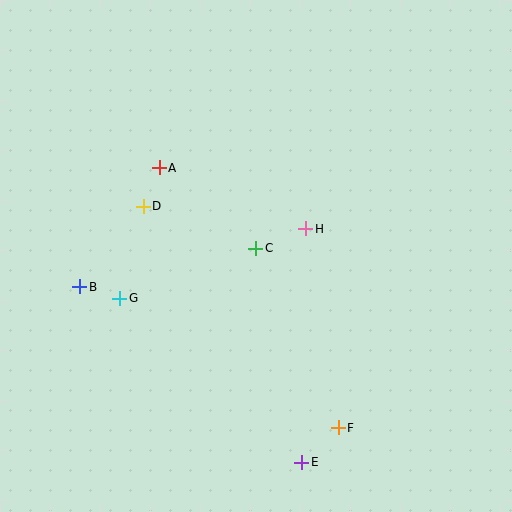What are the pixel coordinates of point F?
Point F is at (338, 428).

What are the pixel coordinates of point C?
Point C is at (256, 248).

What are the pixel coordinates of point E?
Point E is at (302, 462).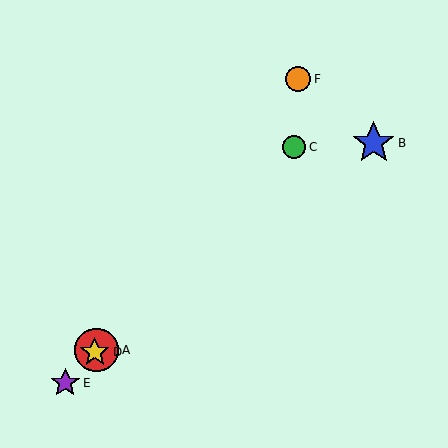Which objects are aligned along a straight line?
Objects A, C, D, E are aligned along a straight line.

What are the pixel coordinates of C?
Object C is at (294, 147).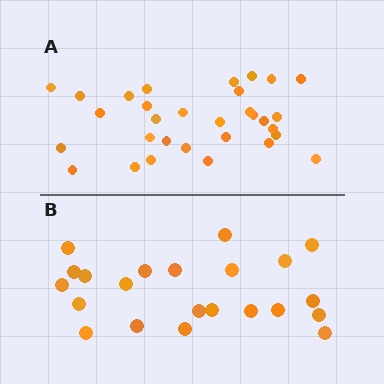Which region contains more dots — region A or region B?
Region A (the top region) has more dots.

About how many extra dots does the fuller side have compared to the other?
Region A has roughly 8 or so more dots than region B.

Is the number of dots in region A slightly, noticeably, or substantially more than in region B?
Region A has noticeably more, but not dramatically so. The ratio is roughly 1.4 to 1.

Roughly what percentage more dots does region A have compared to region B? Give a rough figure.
About 40% more.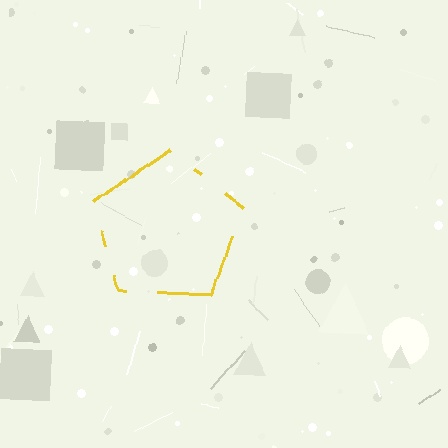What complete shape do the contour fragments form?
The contour fragments form a pentagon.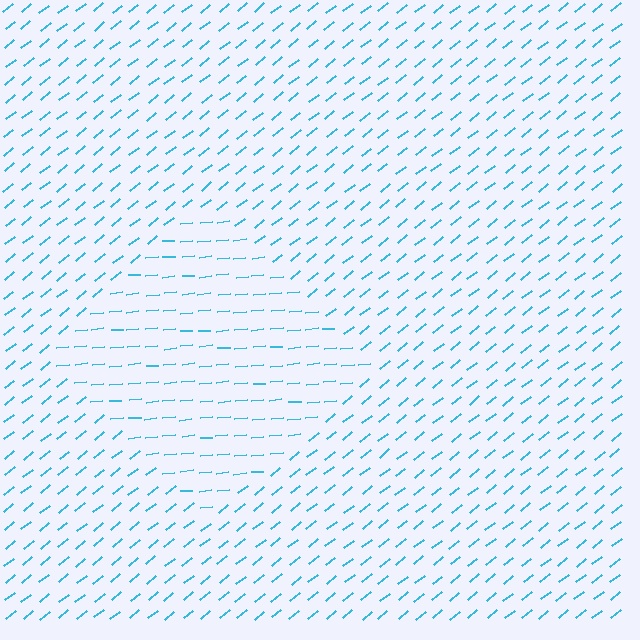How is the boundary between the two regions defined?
The boundary is defined purely by a change in line orientation (approximately 33 degrees difference). All lines are the same color and thickness.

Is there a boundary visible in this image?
Yes, there is a texture boundary formed by a change in line orientation.